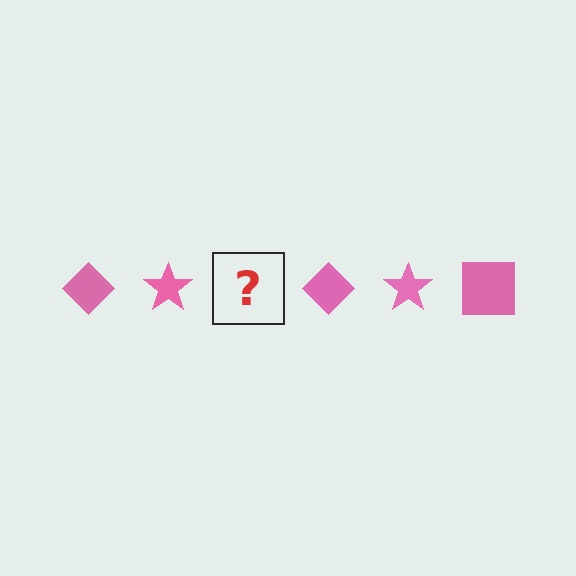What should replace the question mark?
The question mark should be replaced with a pink square.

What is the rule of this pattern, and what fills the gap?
The rule is that the pattern cycles through diamond, star, square shapes in pink. The gap should be filled with a pink square.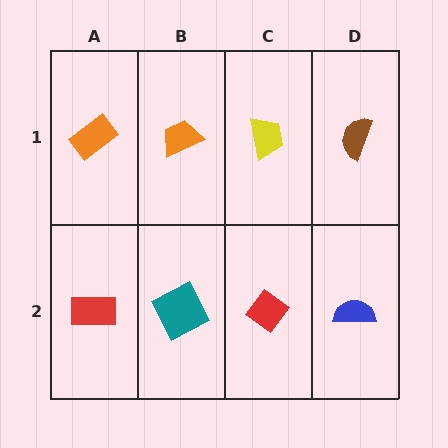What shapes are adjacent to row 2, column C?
A yellow trapezoid (row 1, column C), a teal square (row 2, column B), a blue semicircle (row 2, column D).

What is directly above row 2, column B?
An orange trapezoid.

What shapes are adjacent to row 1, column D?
A blue semicircle (row 2, column D), a yellow trapezoid (row 1, column C).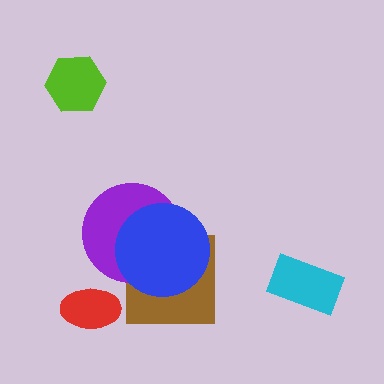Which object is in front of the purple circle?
The blue circle is in front of the purple circle.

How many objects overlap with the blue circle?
2 objects overlap with the blue circle.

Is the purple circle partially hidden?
Yes, it is partially covered by another shape.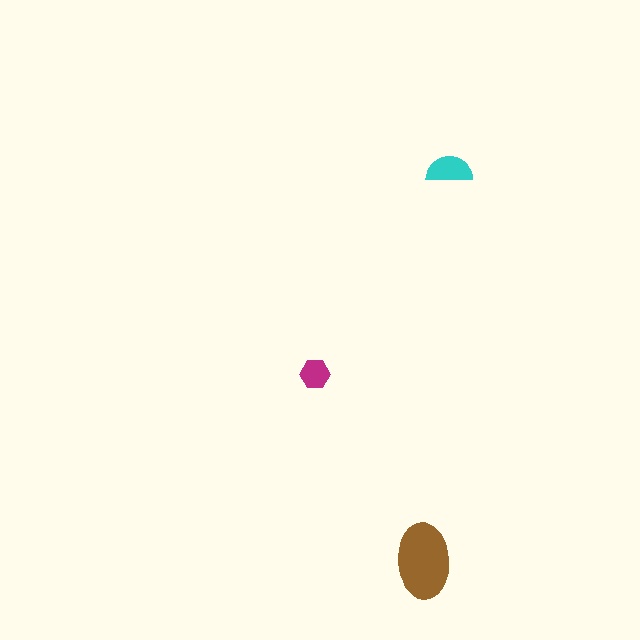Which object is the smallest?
The magenta hexagon.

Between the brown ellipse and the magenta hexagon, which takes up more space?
The brown ellipse.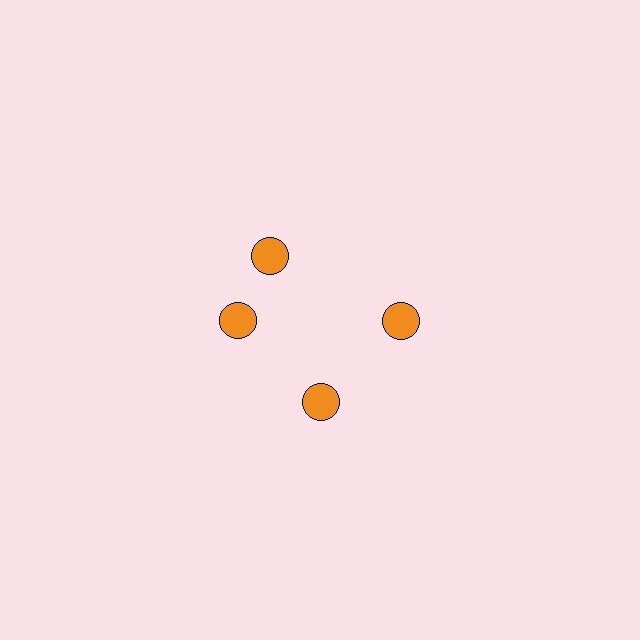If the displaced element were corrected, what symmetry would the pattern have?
It would have 4-fold rotational symmetry — the pattern would map onto itself every 90 degrees.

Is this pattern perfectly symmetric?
No. The 4 orange circles are arranged in a ring, but one element near the 12 o'clock position is rotated out of alignment along the ring, breaking the 4-fold rotational symmetry.